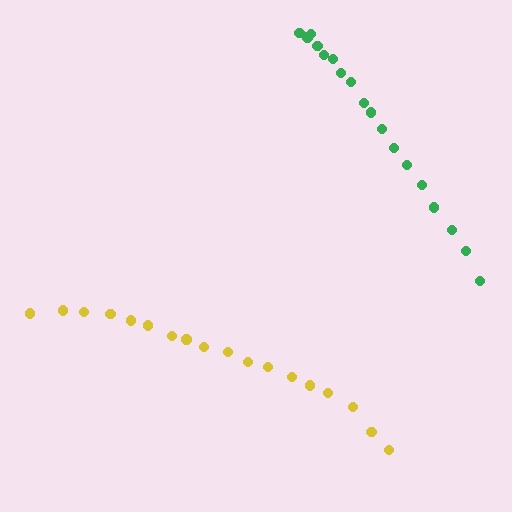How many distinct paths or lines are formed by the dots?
There are 2 distinct paths.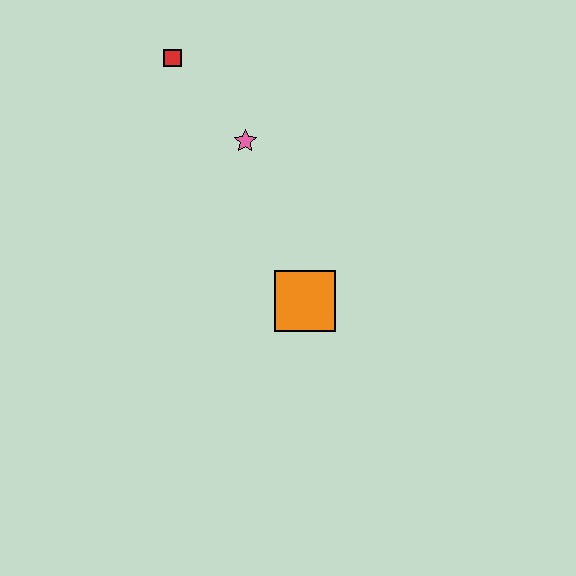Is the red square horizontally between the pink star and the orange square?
No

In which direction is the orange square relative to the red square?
The orange square is below the red square.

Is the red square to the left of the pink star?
Yes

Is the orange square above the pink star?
No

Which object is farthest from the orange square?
The red square is farthest from the orange square.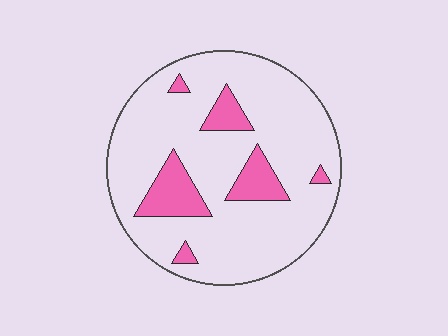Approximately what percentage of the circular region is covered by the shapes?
Approximately 15%.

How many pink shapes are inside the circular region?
6.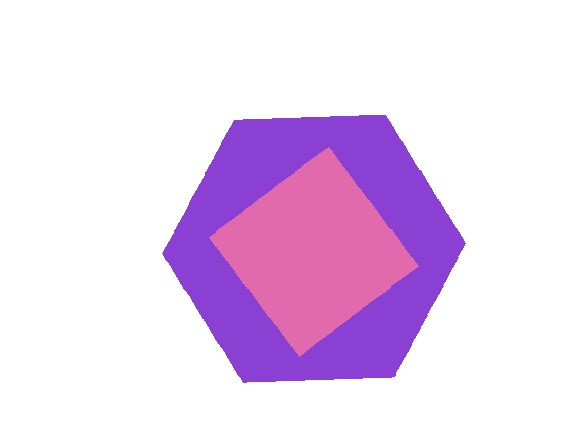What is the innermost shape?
The pink diamond.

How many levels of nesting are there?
2.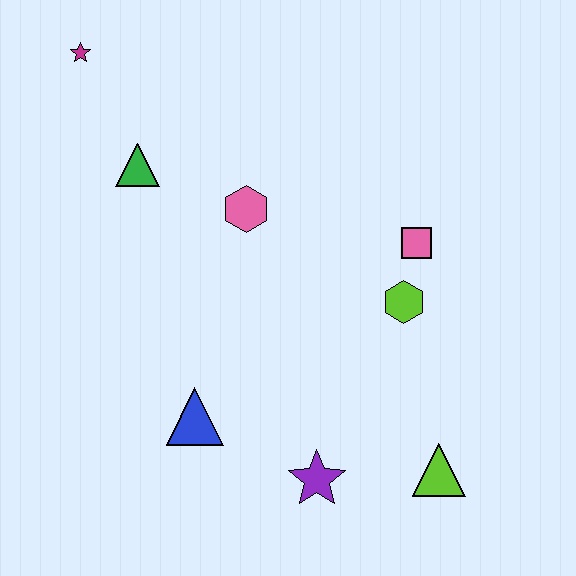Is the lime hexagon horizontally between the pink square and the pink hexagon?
Yes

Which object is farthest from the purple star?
The magenta star is farthest from the purple star.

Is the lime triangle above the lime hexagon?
No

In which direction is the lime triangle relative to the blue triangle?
The lime triangle is to the right of the blue triangle.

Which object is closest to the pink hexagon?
The green triangle is closest to the pink hexagon.